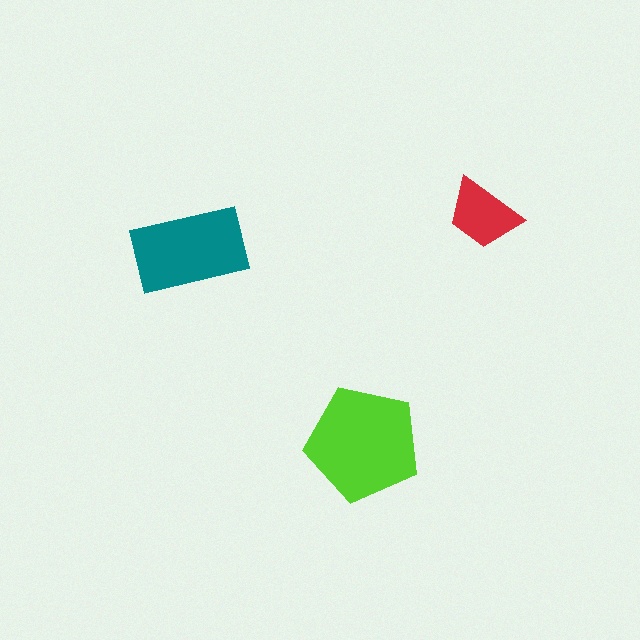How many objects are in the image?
There are 3 objects in the image.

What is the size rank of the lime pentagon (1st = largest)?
1st.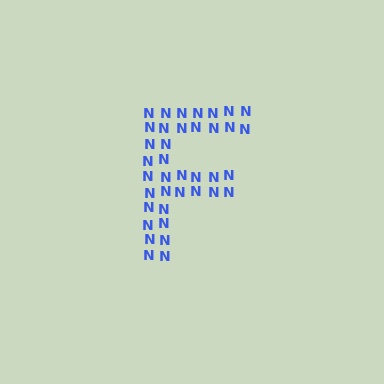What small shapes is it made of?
It is made of small letter N's.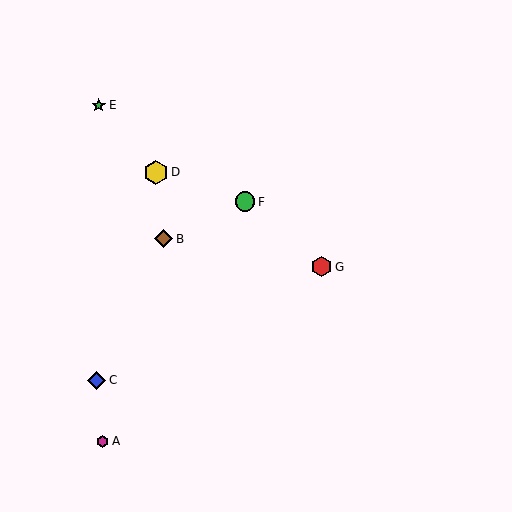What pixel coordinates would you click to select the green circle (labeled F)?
Click at (245, 202) to select the green circle F.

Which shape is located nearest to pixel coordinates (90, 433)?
The magenta hexagon (labeled A) at (102, 441) is nearest to that location.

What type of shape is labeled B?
Shape B is a brown diamond.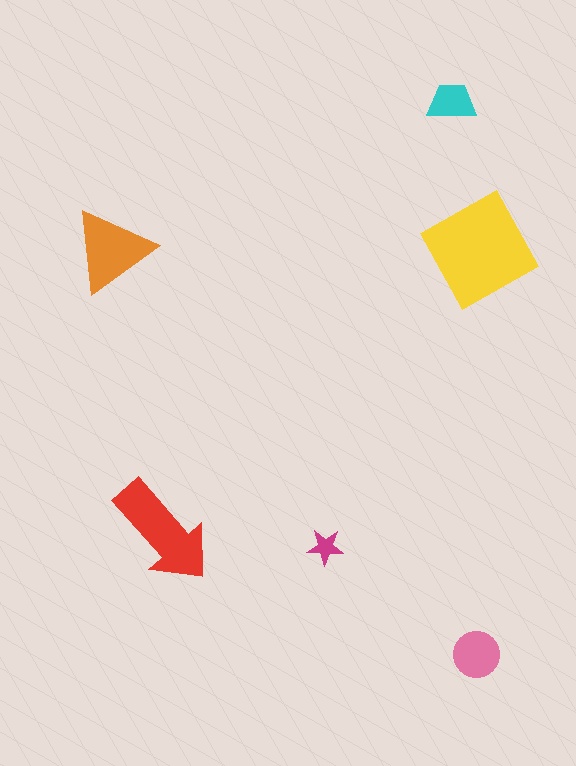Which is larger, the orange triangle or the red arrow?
The red arrow.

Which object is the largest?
The yellow square.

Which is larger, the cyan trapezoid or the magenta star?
The cyan trapezoid.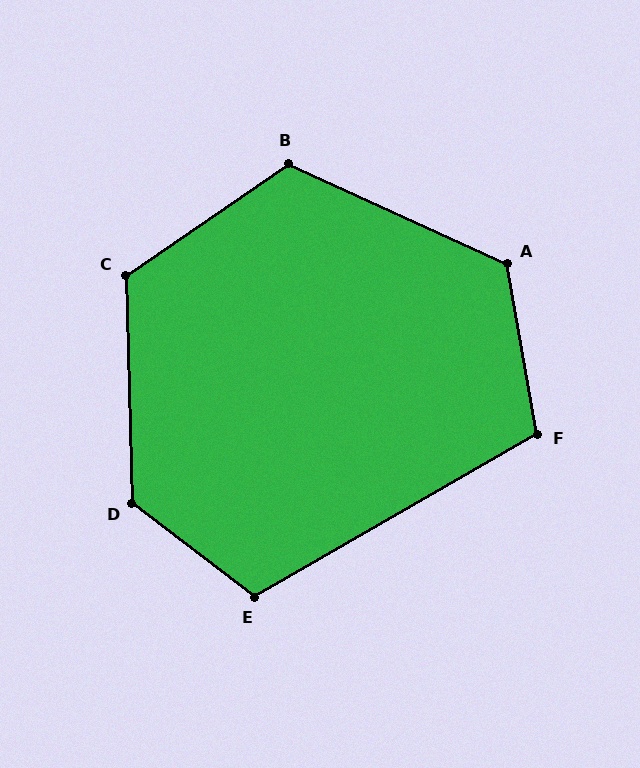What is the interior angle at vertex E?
Approximately 113 degrees (obtuse).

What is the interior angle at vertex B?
Approximately 121 degrees (obtuse).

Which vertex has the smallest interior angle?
F, at approximately 110 degrees.